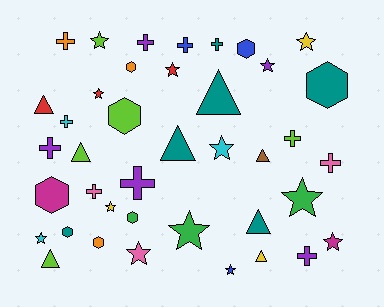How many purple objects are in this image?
There are 5 purple objects.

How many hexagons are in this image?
There are 8 hexagons.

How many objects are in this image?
There are 40 objects.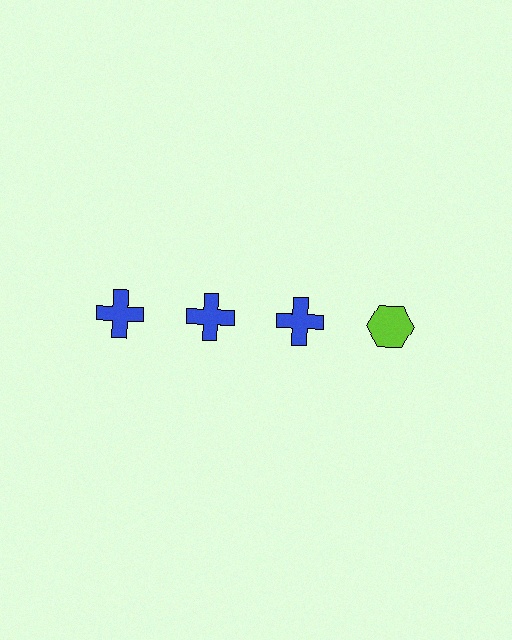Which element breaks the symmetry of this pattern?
The lime hexagon in the top row, second from right column breaks the symmetry. All other shapes are blue crosses.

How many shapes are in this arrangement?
There are 4 shapes arranged in a grid pattern.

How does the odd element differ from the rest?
It differs in both color (lime instead of blue) and shape (hexagon instead of cross).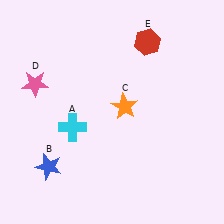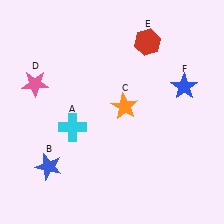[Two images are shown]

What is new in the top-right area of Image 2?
A blue star (F) was added in the top-right area of Image 2.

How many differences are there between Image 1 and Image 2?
There is 1 difference between the two images.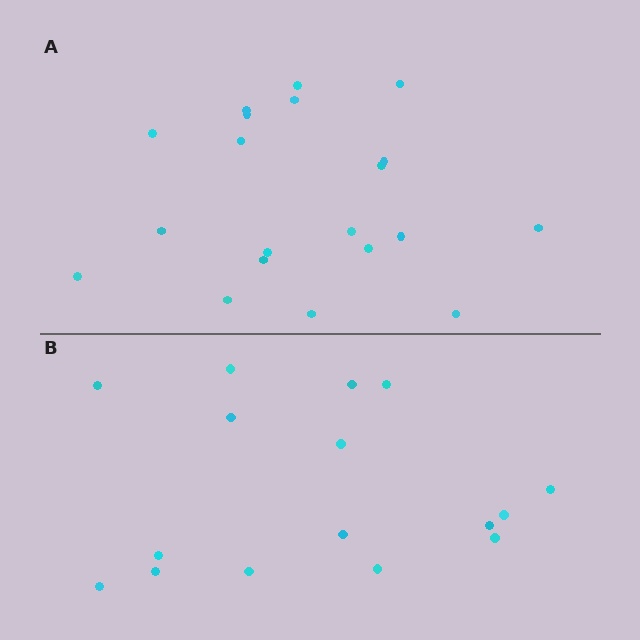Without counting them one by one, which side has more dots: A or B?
Region A (the top region) has more dots.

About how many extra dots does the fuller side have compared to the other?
Region A has about 4 more dots than region B.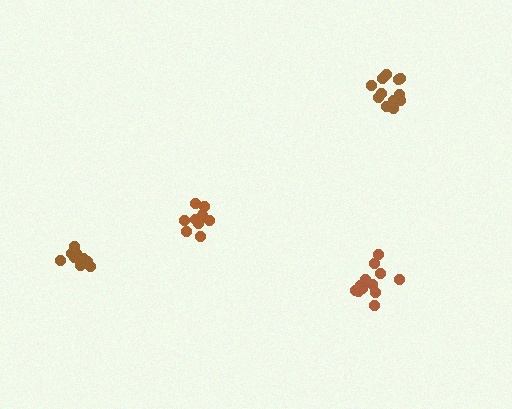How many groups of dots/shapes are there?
There are 4 groups.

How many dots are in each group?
Group 1: 9 dots, Group 2: 9 dots, Group 3: 12 dots, Group 4: 12 dots (42 total).